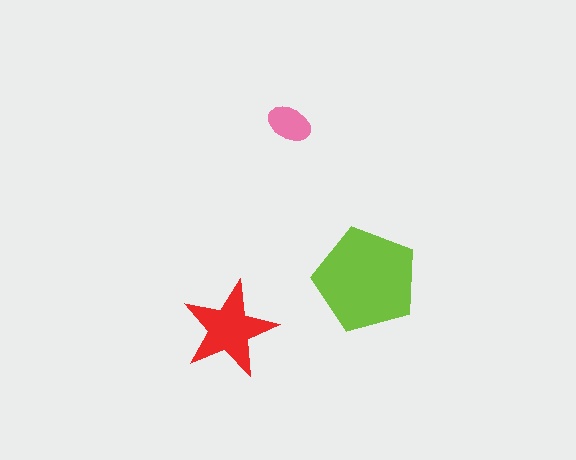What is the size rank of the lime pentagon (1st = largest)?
1st.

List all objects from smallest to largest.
The pink ellipse, the red star, the lime pentagon.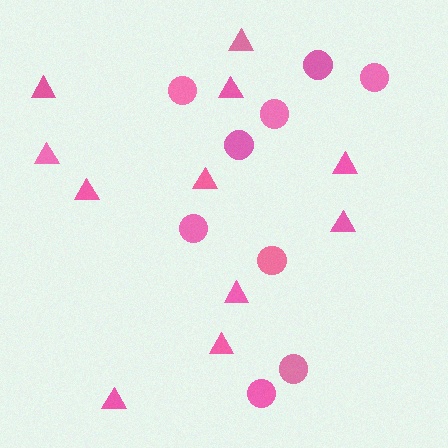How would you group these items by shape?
There are 2 groups: one group of circles (9) and one group of triangles (11).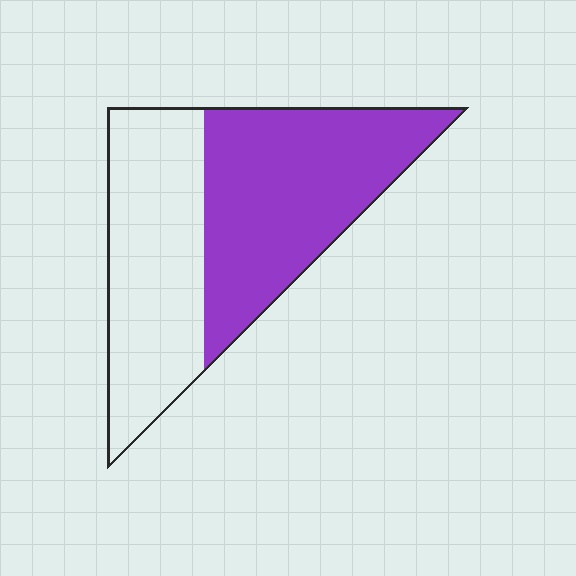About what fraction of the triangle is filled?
About one half (1/2).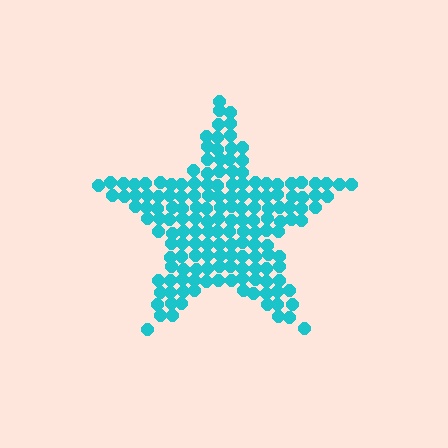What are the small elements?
The small elements are circles.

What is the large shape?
The large shape is a star.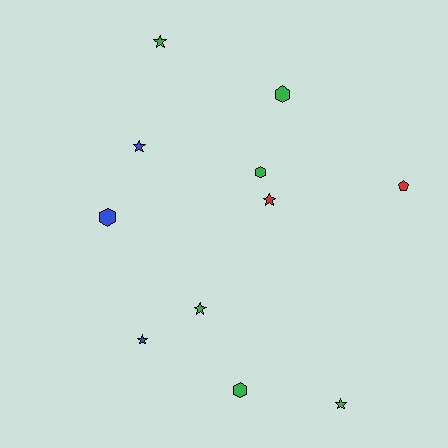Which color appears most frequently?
Green, with 6 objects.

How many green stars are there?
There are 3 green stars.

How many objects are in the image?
There are 11 objects.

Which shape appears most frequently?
Star, with 6 objects.